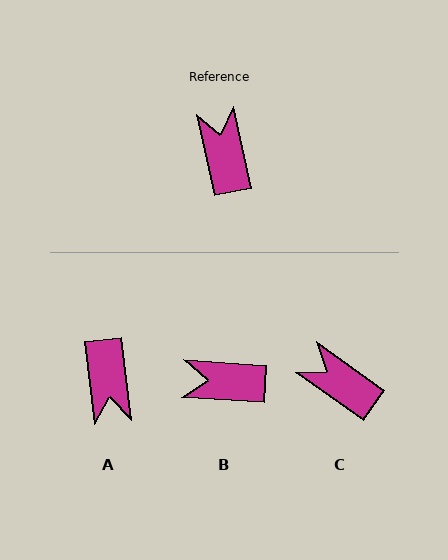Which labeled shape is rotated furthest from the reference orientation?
A, about 174 degrees away.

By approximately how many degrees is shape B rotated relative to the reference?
Approximately 74 degrees counter-clockwise.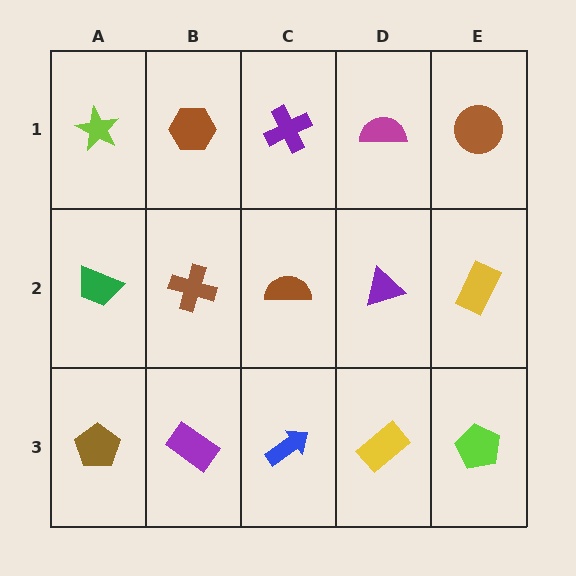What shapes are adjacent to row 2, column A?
A lime star (row 1, column A), a brown pentagon (row 3, column A), a brown cross (row 2, column B).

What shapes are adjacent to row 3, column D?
A purple triangle (row 2, column D), a blue arrow (row 3, column C), a lime pentagon (row 3, column E).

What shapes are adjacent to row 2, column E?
A brown circle (row 1, column E), a lime pentagon (row 3, column E), a purple triangle (row 2, column D).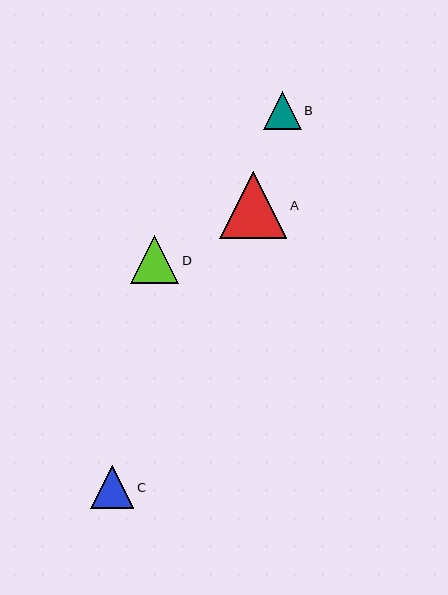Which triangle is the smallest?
Triangle B is the smallest with a size of approximately 38 pixels.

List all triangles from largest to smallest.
From largest to smallest: A, D, C, B.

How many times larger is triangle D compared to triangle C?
Triangle D is approximately 1.1 times the size of triangle C.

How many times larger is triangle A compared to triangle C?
Triangle A is approximately 1.6 times the size of triangle C.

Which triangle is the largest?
Triangle A is the largest with a size of approximately 68 pixels.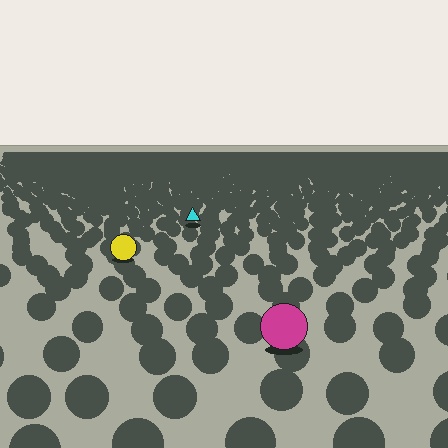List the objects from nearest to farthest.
From nearest to farthest: the magenta circle, the yellow circle, the cyan triangle.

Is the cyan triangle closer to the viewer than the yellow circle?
No. The yellow circle is closer — you can tell from the texture gradient: the ground texture is coarser near it.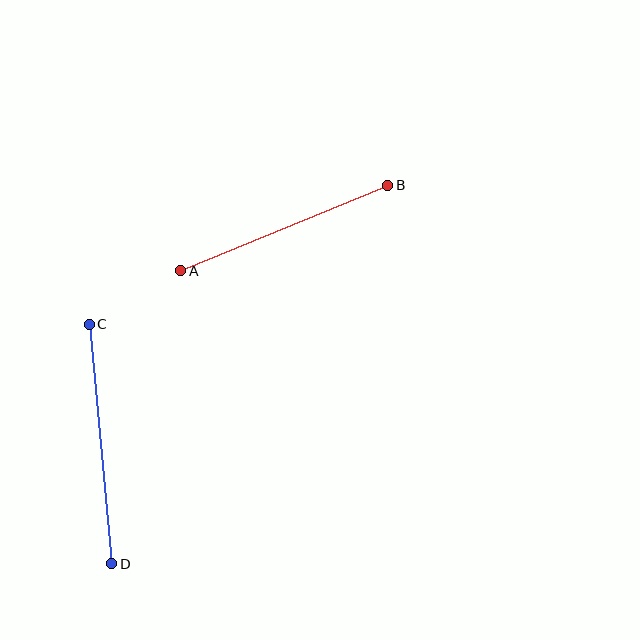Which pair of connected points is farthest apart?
Points C and D are farthest apart.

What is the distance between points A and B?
The distance is approximately 224 pixels.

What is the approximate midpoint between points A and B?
The midpoint is at approximately (284, 228) pixels.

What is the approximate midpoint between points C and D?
The midpoint is at approximately (100, 444) pixels.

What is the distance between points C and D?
The distance is approximately 240 pixels.